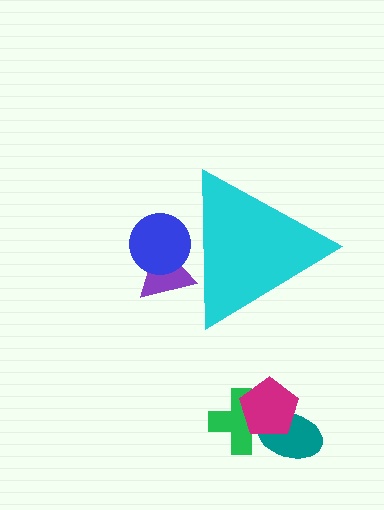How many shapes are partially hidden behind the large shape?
2 shapes are partially hidden.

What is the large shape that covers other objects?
A cyan triangle.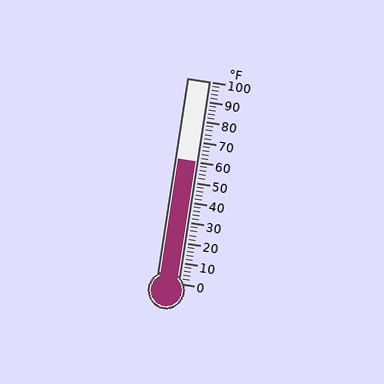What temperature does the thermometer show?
The thermometer shows approximately 60°F.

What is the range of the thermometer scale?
The thermometer scale ranges from 0°F to 100°F.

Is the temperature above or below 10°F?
The temperature is above 10°F.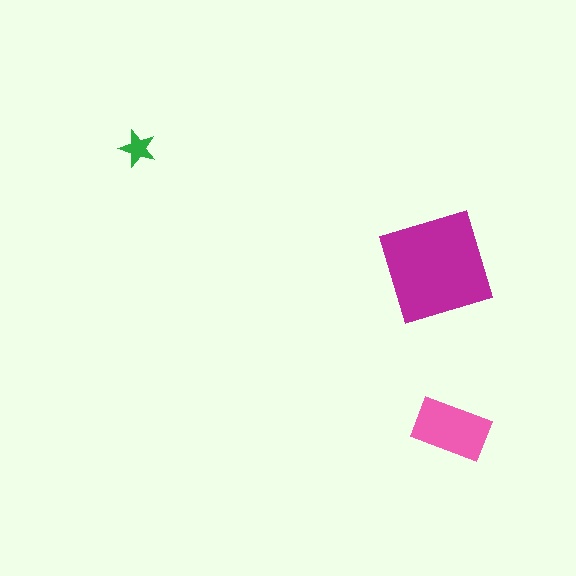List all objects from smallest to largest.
The green star, the pink rectangle, the magenta diamond.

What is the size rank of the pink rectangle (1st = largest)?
2nd.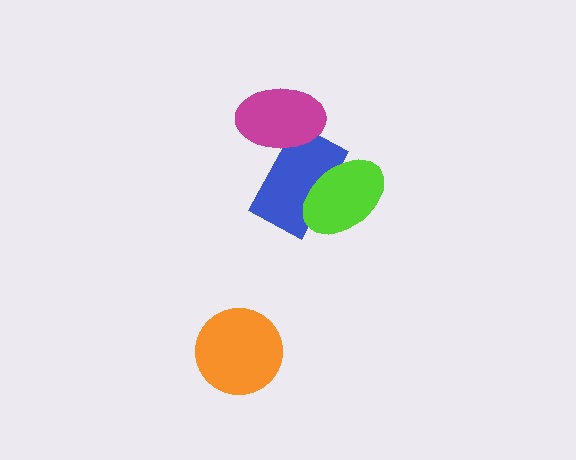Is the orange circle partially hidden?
No, no other shape covers it.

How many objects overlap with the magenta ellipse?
1 object overlaps with the magenta ellipse.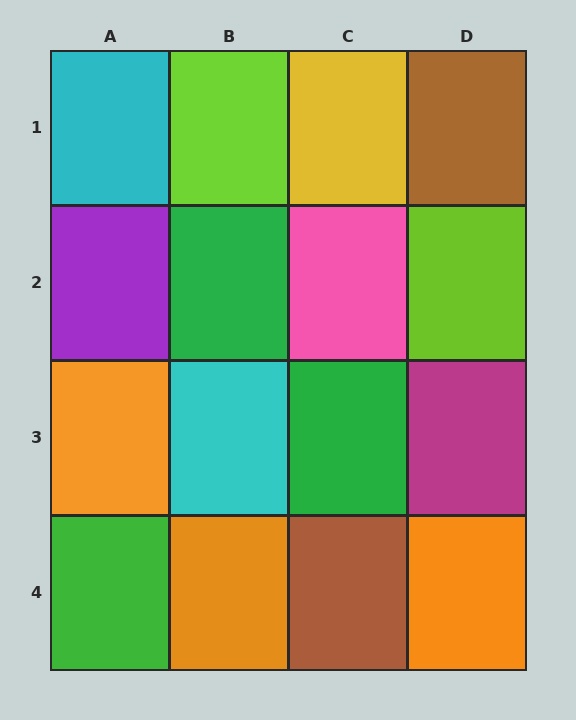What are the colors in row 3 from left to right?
Orange, cyan, green, magenta.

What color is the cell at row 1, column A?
Cyan.